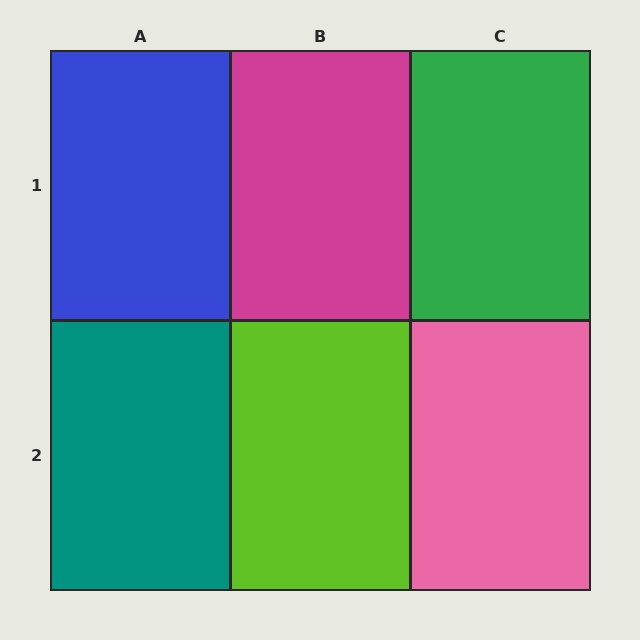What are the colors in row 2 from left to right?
Teal, lime, pink.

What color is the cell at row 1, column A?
Blue.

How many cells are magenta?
1 cell is magenta.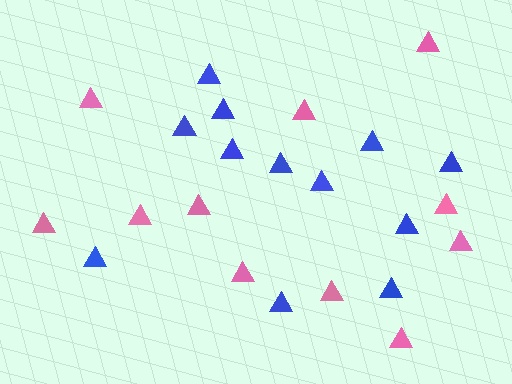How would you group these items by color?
There are 2 groups: one group of pink triangles (11) and one group of blue triangles (12).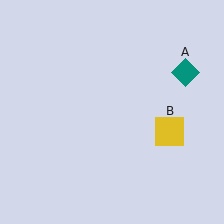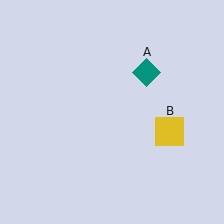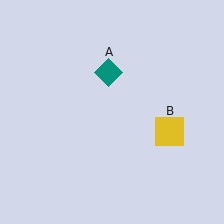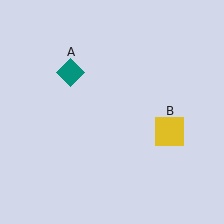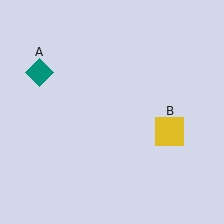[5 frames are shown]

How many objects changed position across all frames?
1 object changed position: teal diamond (object A).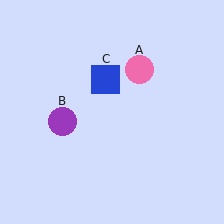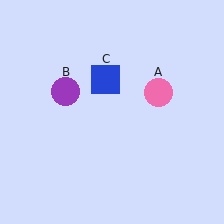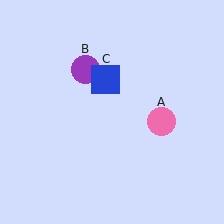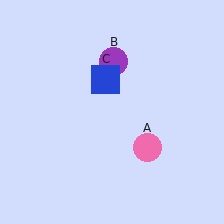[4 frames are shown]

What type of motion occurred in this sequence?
The pink circle (object A), purple circle (object B) rotated clockwise around the center of the scene.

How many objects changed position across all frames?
2 objects changed position: pink circle (object A), purple circle (object B).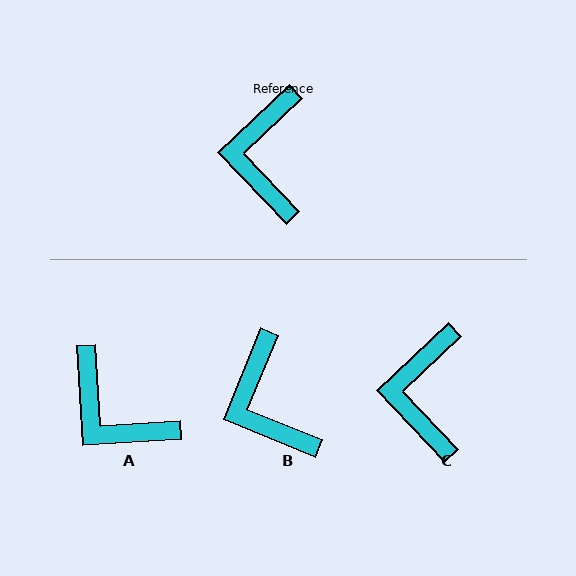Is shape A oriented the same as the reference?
No, it is off by about 50 degrees.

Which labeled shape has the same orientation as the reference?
C.